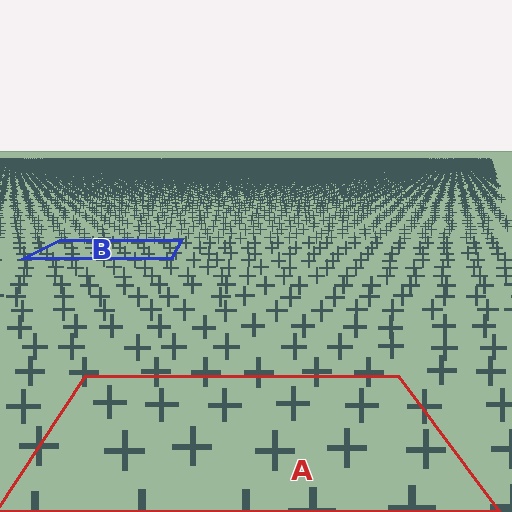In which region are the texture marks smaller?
The texture marks are smaller in region B, because it is farther away.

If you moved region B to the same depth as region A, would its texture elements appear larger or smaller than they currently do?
They would appear larger. At a closer depth, the same texture elements are projected at a bigger on-screen size.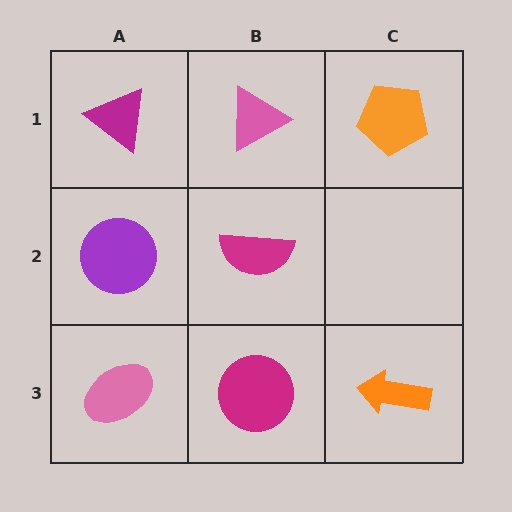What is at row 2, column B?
A magenta semicircle.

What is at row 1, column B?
A pink triangle.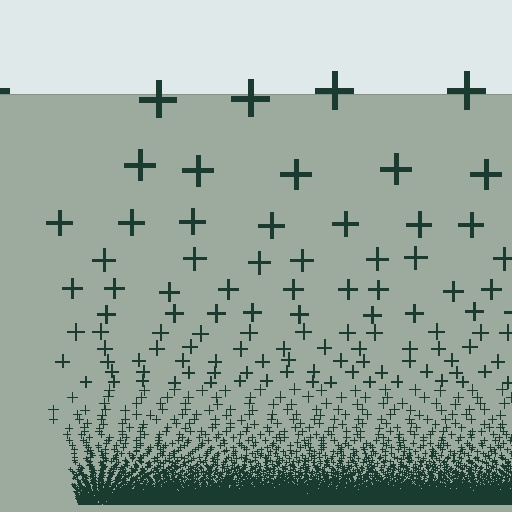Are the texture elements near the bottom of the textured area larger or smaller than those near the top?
Smaller. The gradient is inverted — elements near the bottom are smaller and denser.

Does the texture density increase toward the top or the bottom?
Density increases toward the bottom.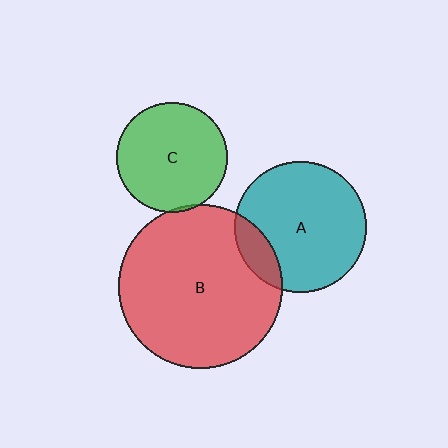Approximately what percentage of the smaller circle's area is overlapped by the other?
Approximately 15%.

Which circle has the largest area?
Circle B (red).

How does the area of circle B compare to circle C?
Approximately 2.2 times.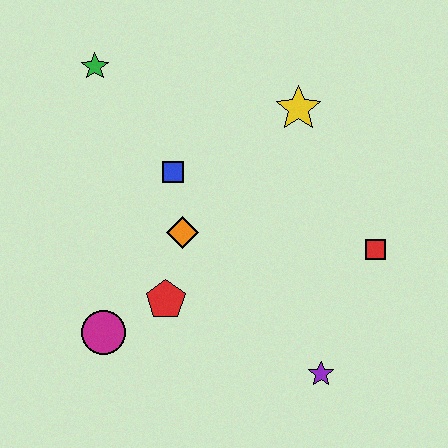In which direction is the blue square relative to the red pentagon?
The blue square is above the red pentagon.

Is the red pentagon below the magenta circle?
No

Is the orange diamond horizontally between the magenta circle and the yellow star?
Yes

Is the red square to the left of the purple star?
No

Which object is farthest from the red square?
The green star is farthest from the red square.